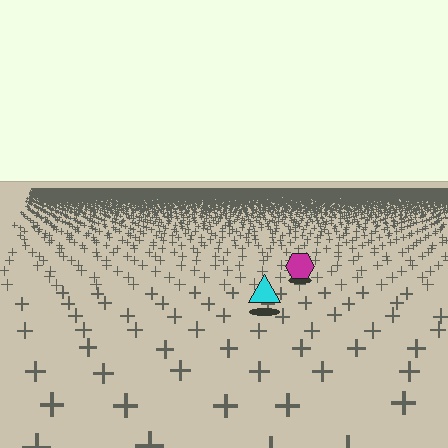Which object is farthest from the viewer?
The magenta hexagon is farthest from the viewer. It appears smaller and the ground texture around it is denser.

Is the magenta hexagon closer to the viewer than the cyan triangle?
No. The cyan triangle is closer — you can tell from the texture gradient: the ground texture is coarser near it.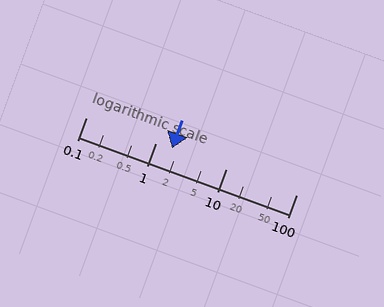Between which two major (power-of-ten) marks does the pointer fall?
The pointer is between 1 and 10.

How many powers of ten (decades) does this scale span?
The scale spans 3 decades, from 0.1 to 100.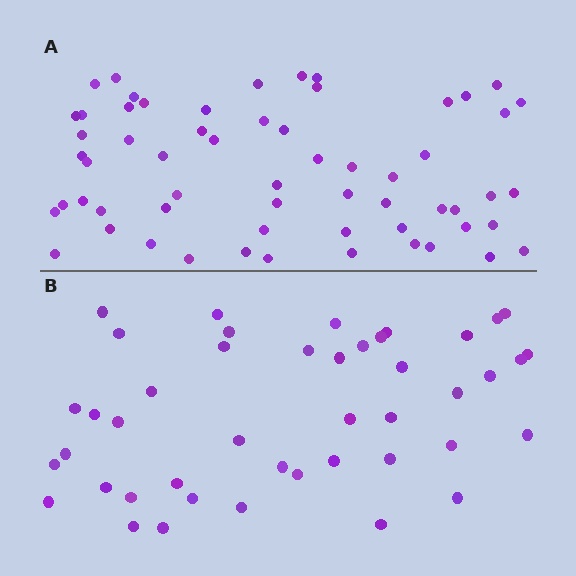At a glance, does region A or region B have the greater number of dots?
Region A (the top region) has more dots.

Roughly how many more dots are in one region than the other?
Region A has approximately 15 more dots than region B.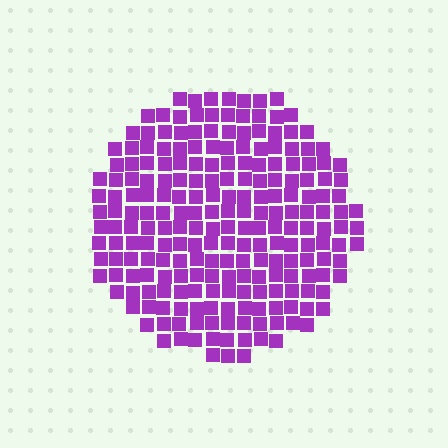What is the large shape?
The large shape is a circle.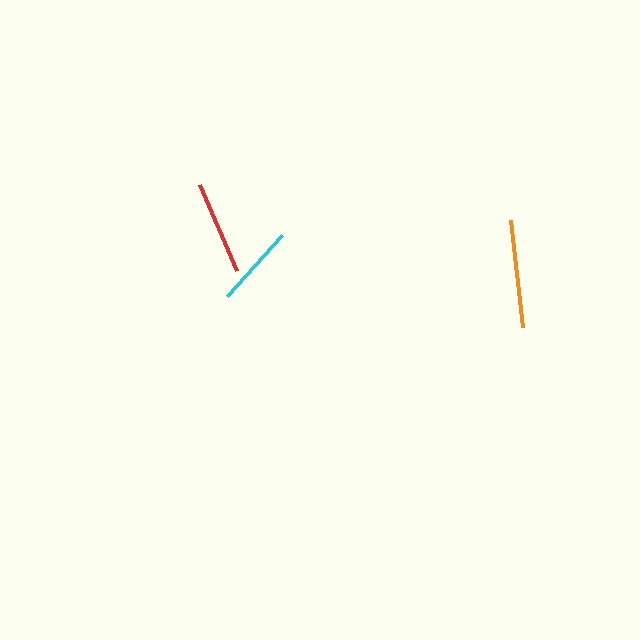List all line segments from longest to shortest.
From longest to shortest: orange, red, cyan.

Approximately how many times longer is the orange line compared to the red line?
The orange line is approximately 1.1 times the length of the red line.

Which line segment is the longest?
The orange line is the longest at approximately 108 pixels.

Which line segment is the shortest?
The cyan line is the shortest at approximately 82 pixels.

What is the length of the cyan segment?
The cyan segment is approximately 82 pixels long.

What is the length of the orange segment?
The orange segment is approximately 108 pixels long.